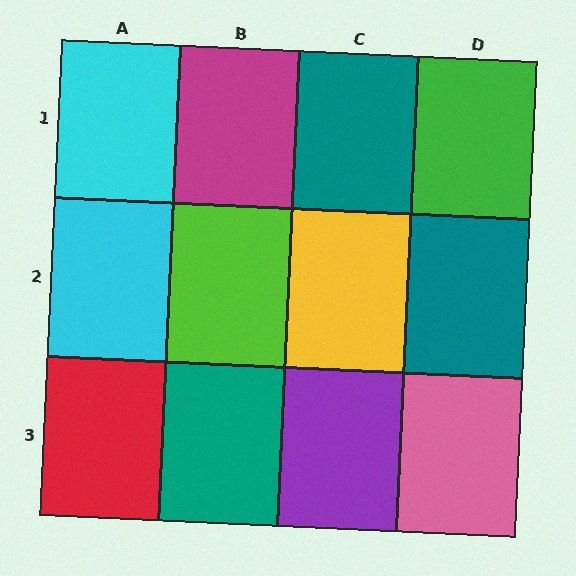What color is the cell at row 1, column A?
Cyan.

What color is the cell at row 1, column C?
Teal.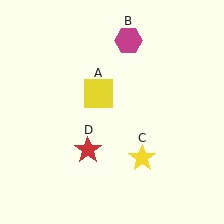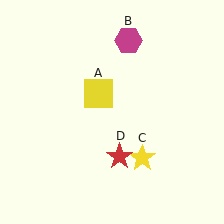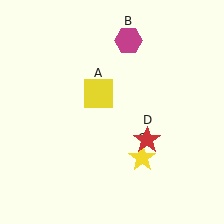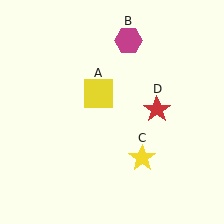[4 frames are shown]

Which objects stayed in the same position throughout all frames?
Yellow square (object A) and magenta hexagon (object B) and yellow star (object C) remained stationary.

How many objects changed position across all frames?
1 object changed position: red star (object D).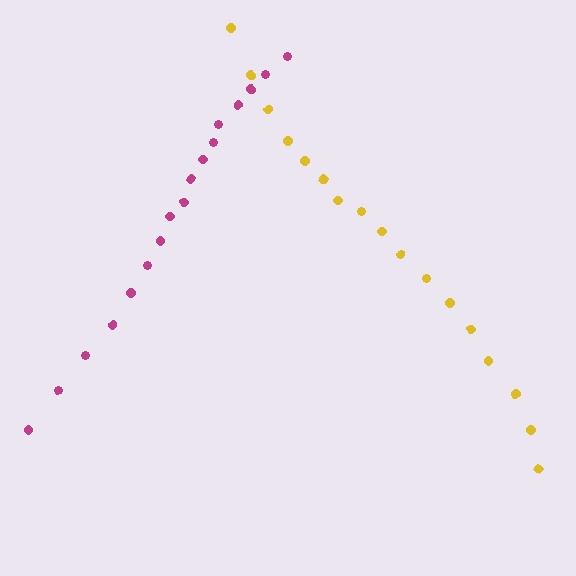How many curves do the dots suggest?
There are 2 distinct paths.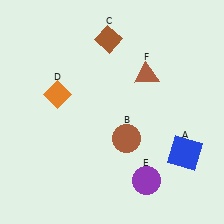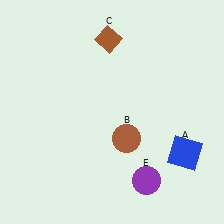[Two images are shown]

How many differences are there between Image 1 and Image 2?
There are 2 differences between the two images.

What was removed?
The orange diamond (D), the brown triangle (F) were removed in Image 2.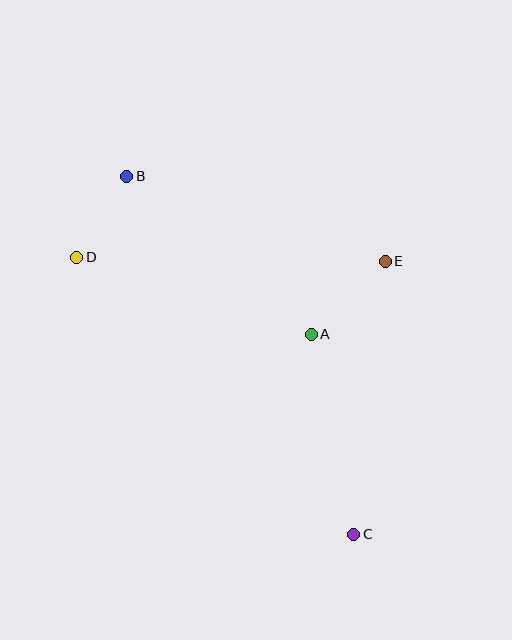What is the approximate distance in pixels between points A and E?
The distance between A and E is approximately 104 pixels.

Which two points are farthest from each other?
Points B and C are farthest from each other.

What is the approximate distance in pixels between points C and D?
The distance between C and D is approximately 392 pixels.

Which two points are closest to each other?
Points B and D are closest to each other.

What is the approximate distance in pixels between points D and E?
The distance between D and E is approximately 309 pixels.